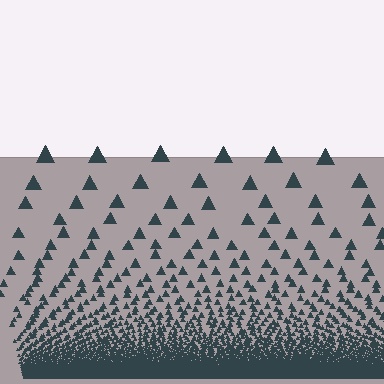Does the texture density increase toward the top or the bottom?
Density increases toward the bottom.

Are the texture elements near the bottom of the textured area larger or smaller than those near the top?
Smaller. The gradient is inverted — elements near the bottom are smaller and denser.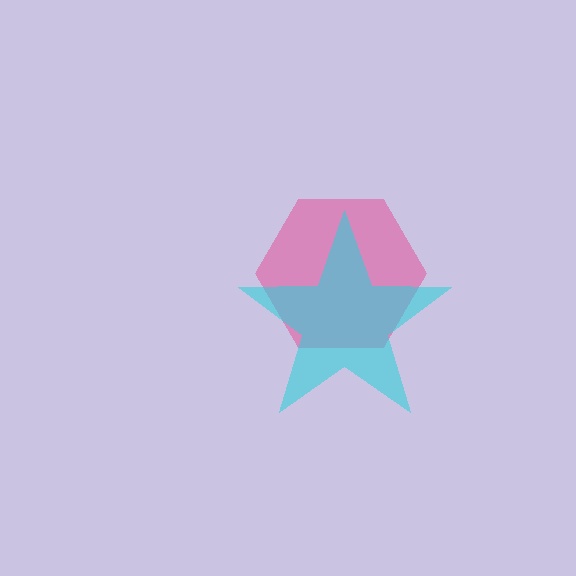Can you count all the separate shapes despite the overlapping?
Yes, there are 2 separate shapes.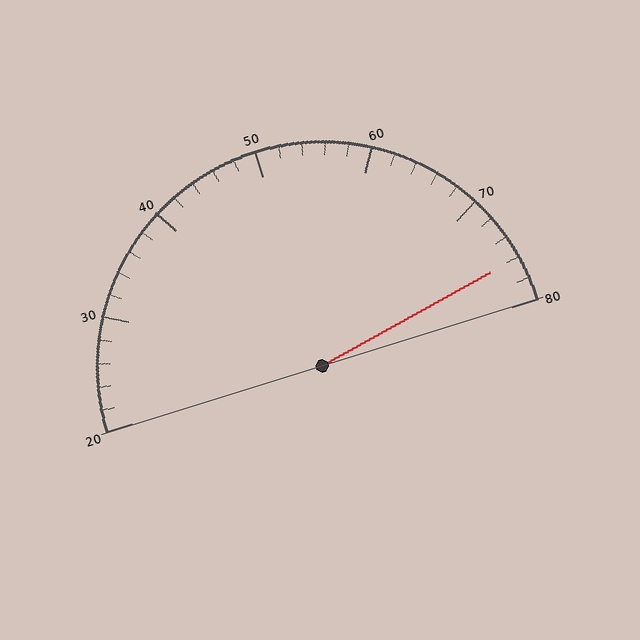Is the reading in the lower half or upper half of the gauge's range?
The reading is in the upper half of the range (20 to 80).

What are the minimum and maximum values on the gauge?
The gauge ranges from 20 to 80.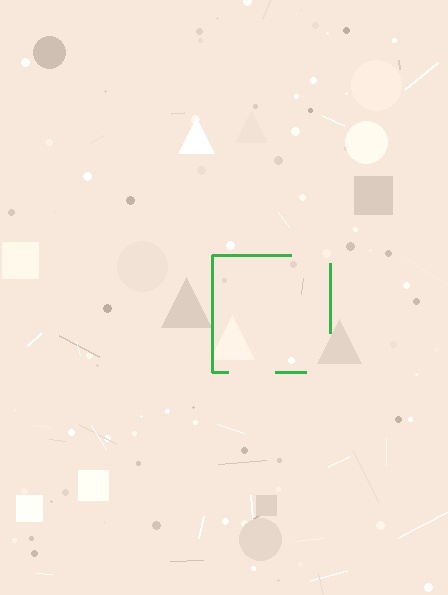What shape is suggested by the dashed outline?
The dashed outline suggests a square.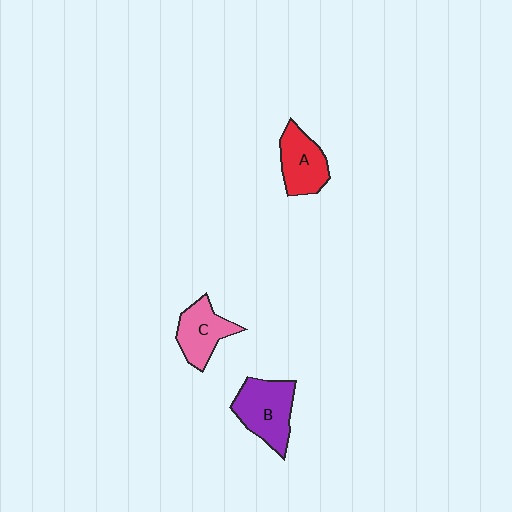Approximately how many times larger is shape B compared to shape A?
Approximately 1.3 times.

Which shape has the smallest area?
Shape C (pink).